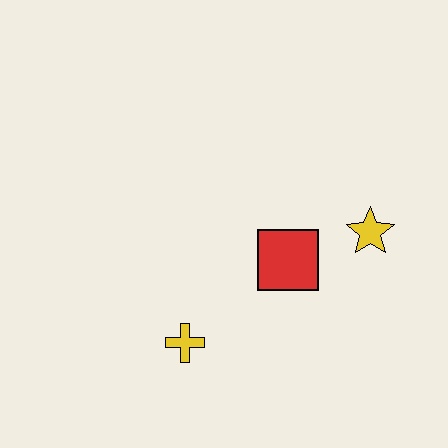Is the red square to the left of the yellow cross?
No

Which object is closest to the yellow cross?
The red square is closest to the yellow cross.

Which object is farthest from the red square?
The yellow cross is farthest from the red square.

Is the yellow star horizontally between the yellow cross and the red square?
No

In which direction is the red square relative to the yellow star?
The red square is to the left of the yellow star.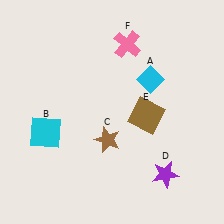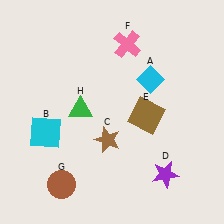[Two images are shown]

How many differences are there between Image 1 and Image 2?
There are 2 differences between the two images.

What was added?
A brown circle (G), a green triangle (H) were added in Image 2.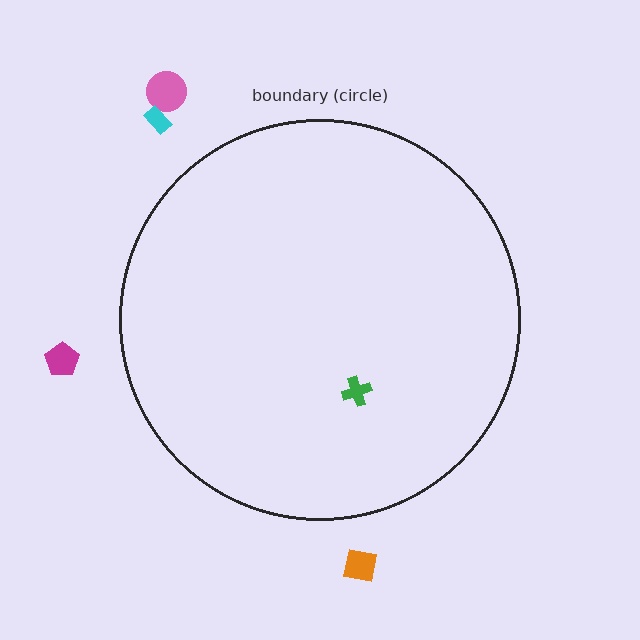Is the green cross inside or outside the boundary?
Inside.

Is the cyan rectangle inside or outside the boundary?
Outside.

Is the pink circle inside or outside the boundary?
Outside.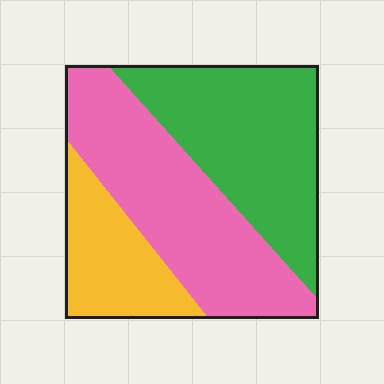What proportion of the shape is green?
Green covers 39% of the shape.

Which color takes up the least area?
Yellow, at roughly 20%.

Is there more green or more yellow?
Green.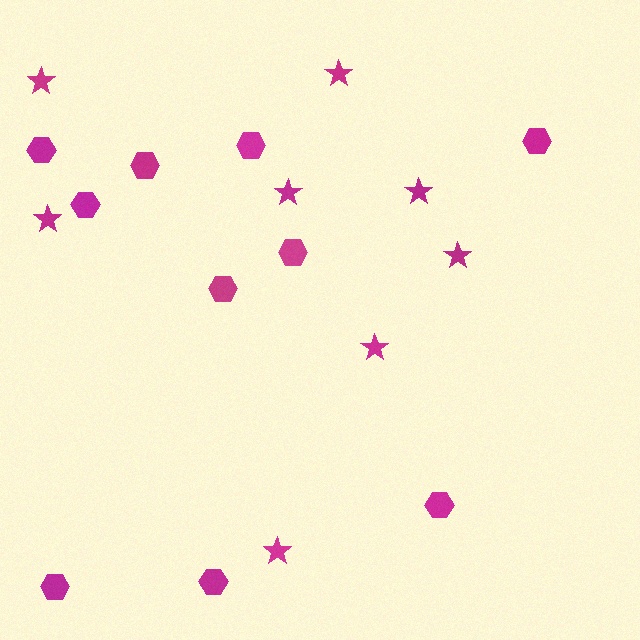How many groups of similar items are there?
There are 2 groups: one group of stars (8) and one group of hexagons (10).